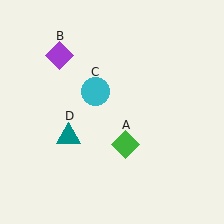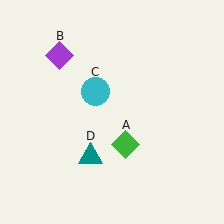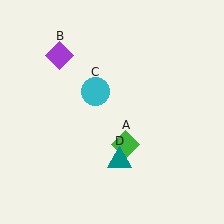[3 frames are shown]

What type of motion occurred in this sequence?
The teal triangle (object D) rotated counterclockwise around the center of the scene.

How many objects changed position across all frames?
1 object changed position: teal triangle (object D).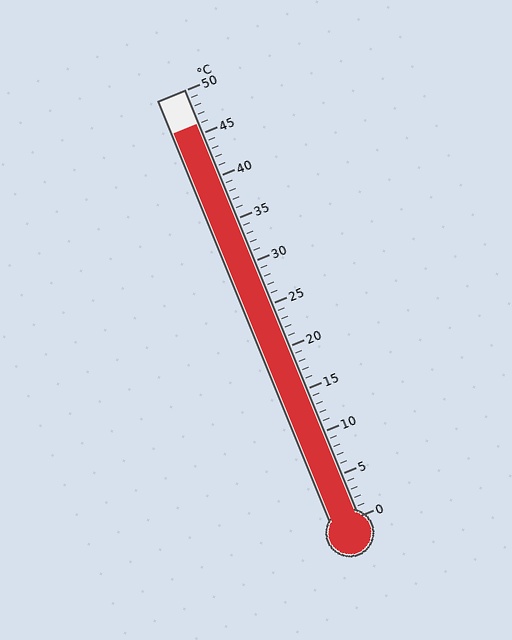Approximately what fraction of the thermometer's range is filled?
The thermometer is filled to approximately 90% of its range.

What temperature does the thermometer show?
The thermometer shows approximately 46°C.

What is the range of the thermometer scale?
The thermometer scale ranges from 0°C to 50°C.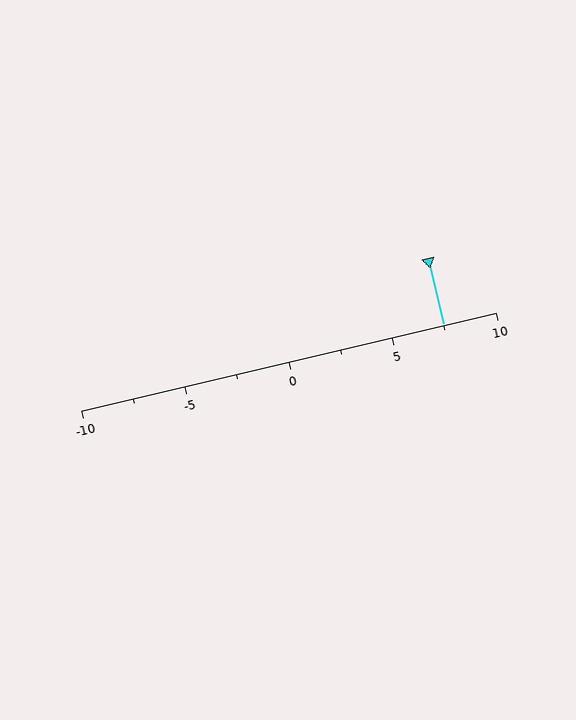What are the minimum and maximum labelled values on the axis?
The axis runs from -10 to 10.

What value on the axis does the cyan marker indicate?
The marker indicates approximately 7.5.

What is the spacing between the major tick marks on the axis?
The major ticks are spaced 5 apart.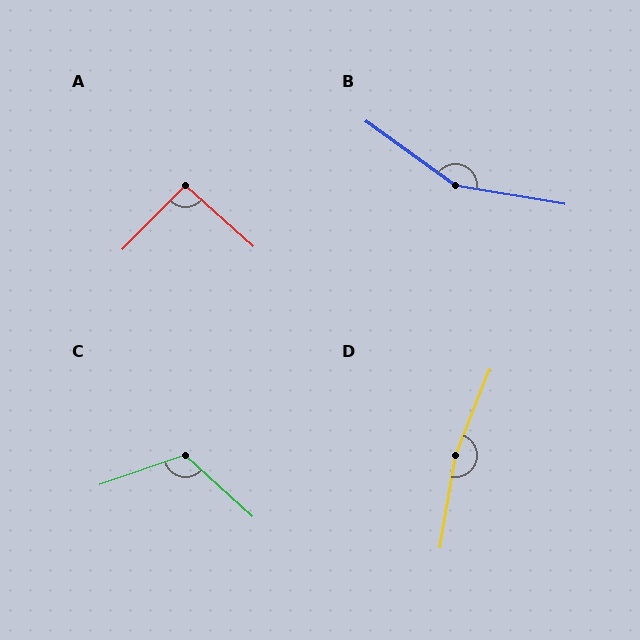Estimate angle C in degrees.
Approximately 118 degrees.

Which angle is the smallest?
A, at approximately 93 degrees.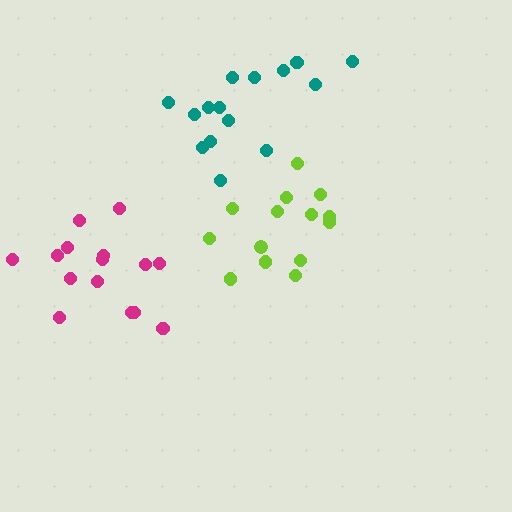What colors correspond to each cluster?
The clusters are colored: lime, teal, magenta.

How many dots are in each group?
Group 1: 14 dots, Group 2: 15 dots, Group 3: 15 dots (44 total).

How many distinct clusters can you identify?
There are 3 distinct clusters.